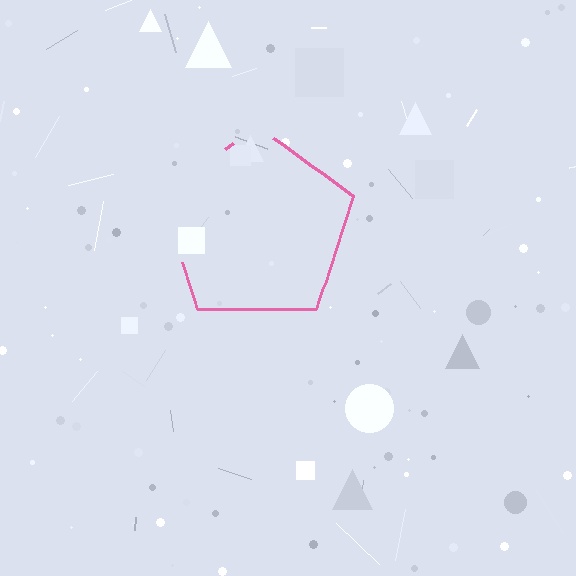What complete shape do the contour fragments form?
The contour fragments form a pentagon.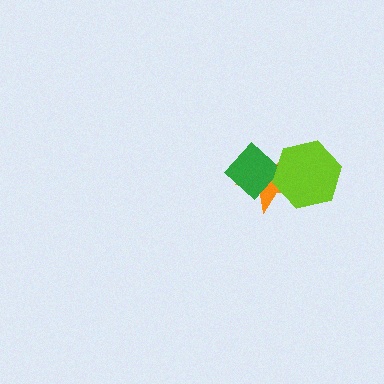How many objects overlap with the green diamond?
2 objects overlap with the green diamond.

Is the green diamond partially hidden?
Yes, it is partially covered by another shape.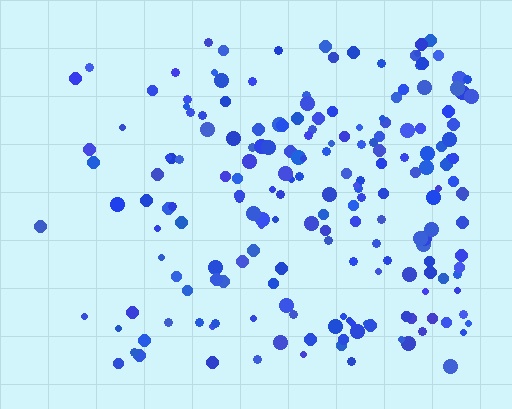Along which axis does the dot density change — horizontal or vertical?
Horizontal.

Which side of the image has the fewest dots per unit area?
The left.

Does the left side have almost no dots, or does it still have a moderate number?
Still a moderate number, just noticeably fewer than the right.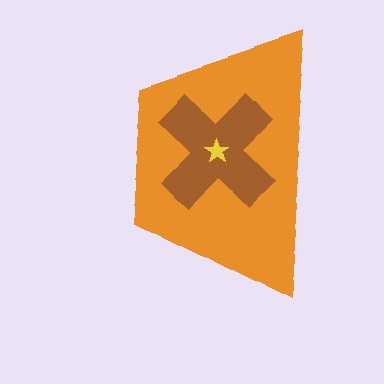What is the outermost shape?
The orange trapezoid.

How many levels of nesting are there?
3.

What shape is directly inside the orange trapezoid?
The brown cross.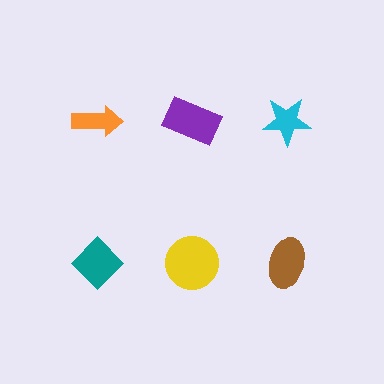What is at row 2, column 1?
A teal diamond.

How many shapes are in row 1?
3 shapes.